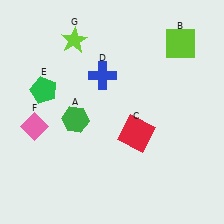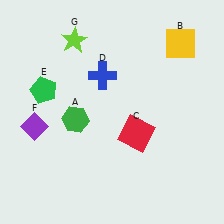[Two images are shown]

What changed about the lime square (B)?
In Image 1, B is lime. In Image 2, it changed to yellow.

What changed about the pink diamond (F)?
In Image 1, F is pink. In Image 2, it changed to purple.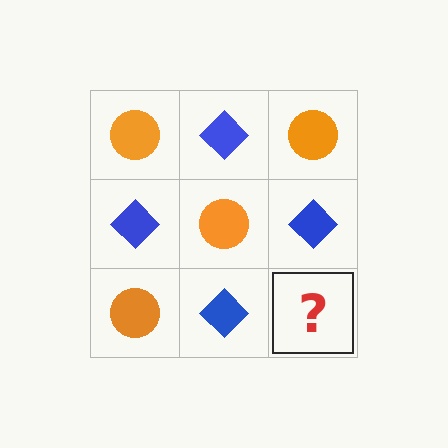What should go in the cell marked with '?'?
The missing cell should contain an orange circle.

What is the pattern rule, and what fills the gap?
The rule is that it alternates orange circle and blue diamond in a checkerboard pattern. The gap should be filled with an orange circle.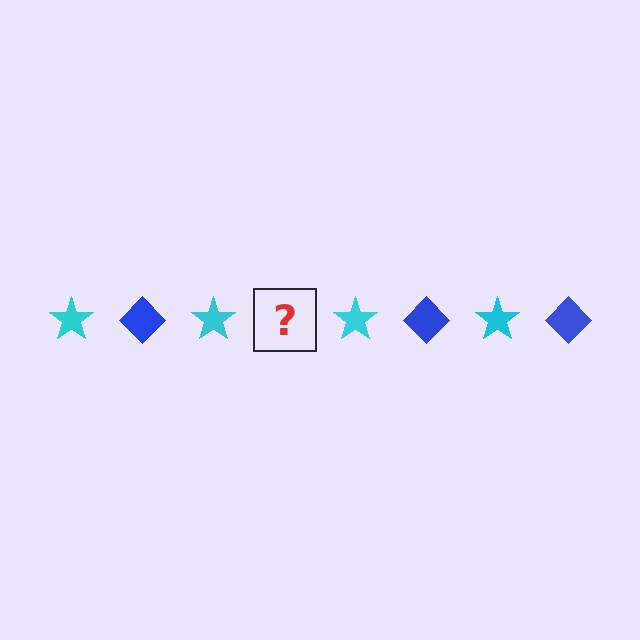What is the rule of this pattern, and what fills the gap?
The rule is that the pattern alternates between cyan star and blue diamond. The gap should be filled with a blue diamond.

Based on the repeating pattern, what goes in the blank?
The blank should be a blue diamond.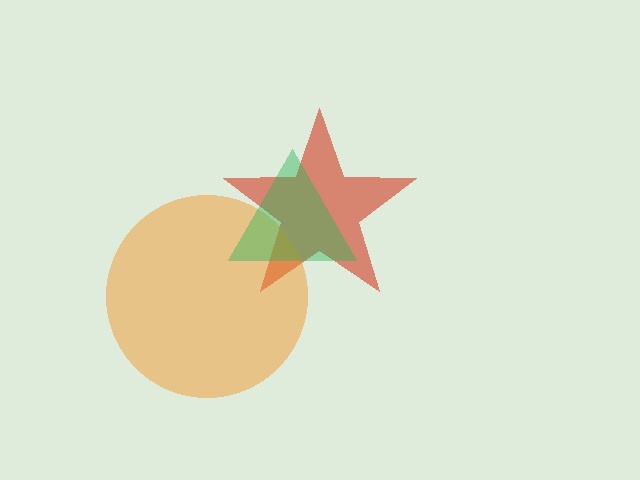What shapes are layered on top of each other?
The layered shapes are: a red star, an orange circle, a green triangle.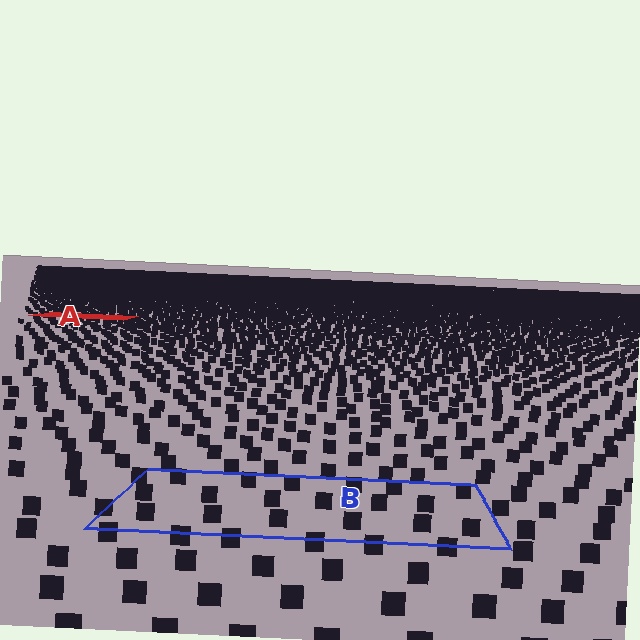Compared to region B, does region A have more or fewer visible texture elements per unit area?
Region A has more texture elements per unit area — they are packed more densely because it is farther away.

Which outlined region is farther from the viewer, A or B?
Region A is farther from the viewer — the texture elements inside it appear smaller and more densely packed.